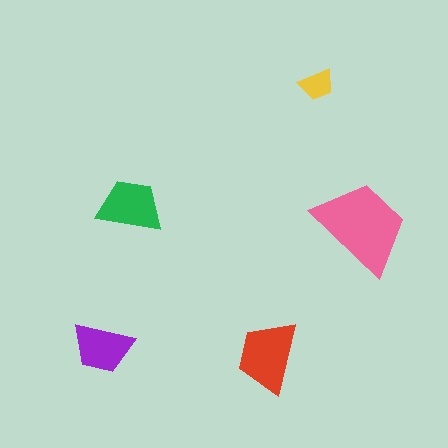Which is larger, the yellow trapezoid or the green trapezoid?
The green one.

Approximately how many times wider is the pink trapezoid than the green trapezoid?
About 1.5 times wider.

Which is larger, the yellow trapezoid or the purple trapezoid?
The purple one.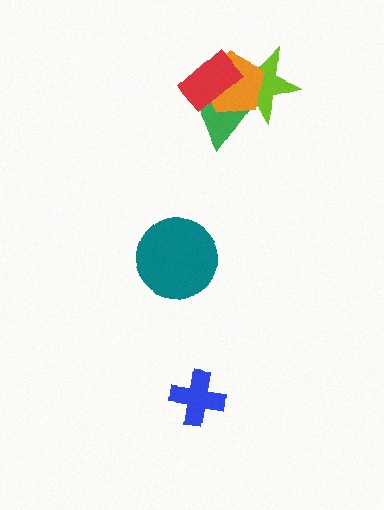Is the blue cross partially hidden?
No, no other shape covers it.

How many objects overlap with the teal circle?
0 objects overlap with the teal circle.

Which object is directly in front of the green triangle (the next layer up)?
The lime star is directly in front of the green triangle.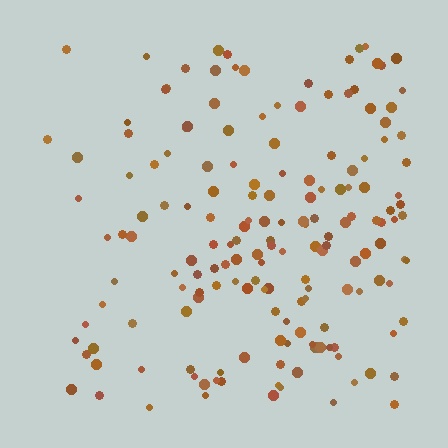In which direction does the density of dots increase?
From left to right, with the right side densest.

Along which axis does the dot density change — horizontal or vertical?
Horizontal.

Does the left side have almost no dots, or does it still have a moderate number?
Still a moderate number, just noticeably fewer than the right.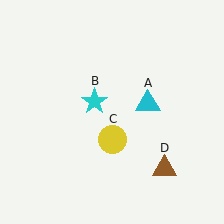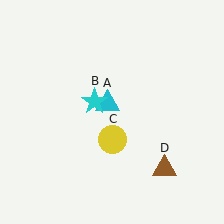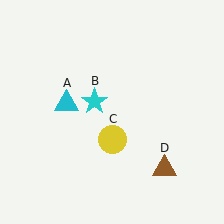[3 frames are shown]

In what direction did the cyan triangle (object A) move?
The cyan triangle (object A) moved left.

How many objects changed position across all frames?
1 object changed position: cyan triangle (object A).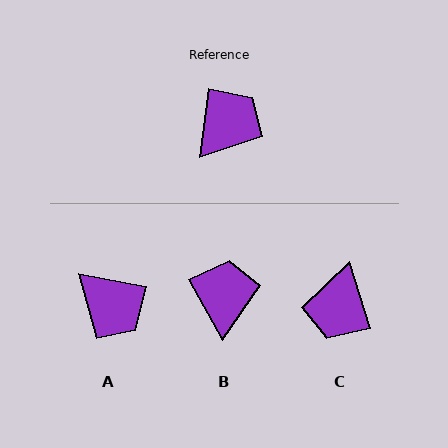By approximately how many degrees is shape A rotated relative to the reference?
Approximately 93 degrees clockwise.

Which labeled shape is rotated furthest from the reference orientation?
C, about 155 degrees away.